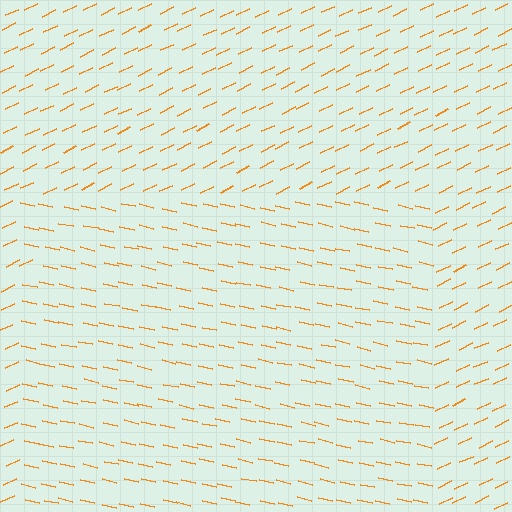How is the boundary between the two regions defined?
The boundary is defined purely by a change in line orientation (approximately 38 degrees difference). All lines are the same color and thickness.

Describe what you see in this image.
The image is filled with small orange line segments. A rectangle region in the image has lines oriented differently from the surrounding lines, creating a visible texture boundary.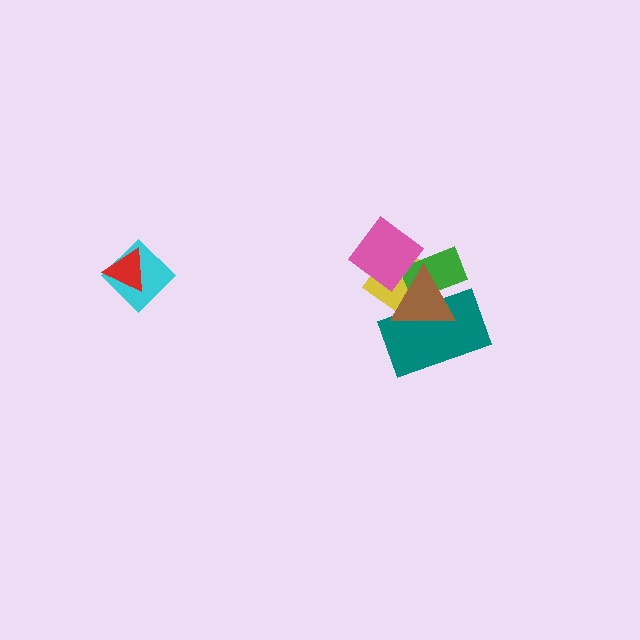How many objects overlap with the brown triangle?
4 objects overlap with the brown triangle.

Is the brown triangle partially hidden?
Yes, it is partially covered by another shape.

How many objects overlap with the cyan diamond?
1 object overlaps with the cyan diamond.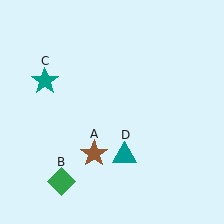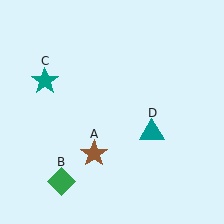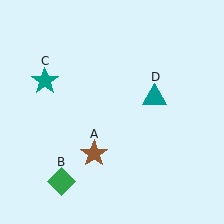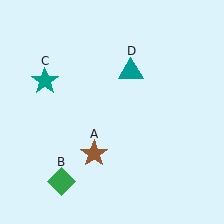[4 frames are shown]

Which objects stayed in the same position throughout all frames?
Brown star (object A) and green diamond (object B) and teal star (object C) remained stationary.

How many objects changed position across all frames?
1 object changed position: teal triangle (object D).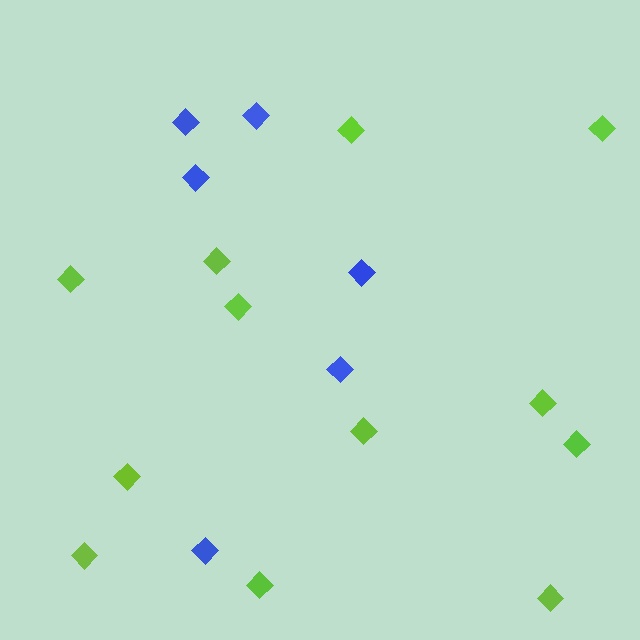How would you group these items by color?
There are 2 groups: one group of lime diamonds (12) and one group of blue diamonds (6).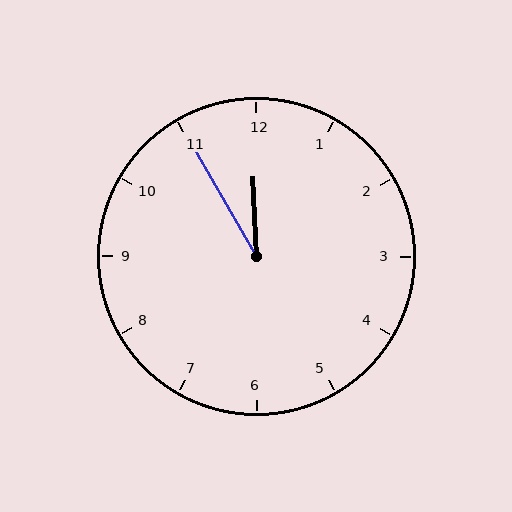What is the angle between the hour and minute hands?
Approximately 28 degrees.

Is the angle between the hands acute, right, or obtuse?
It is acute.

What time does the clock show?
11:55.